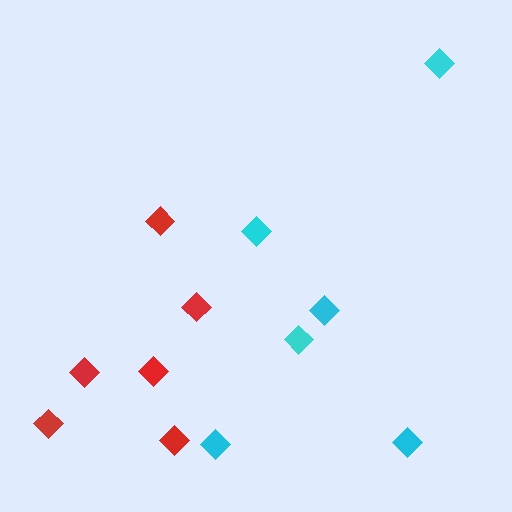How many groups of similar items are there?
There are 2 groups: one group of cyan diamonds (6) and one group of red diamonds (6).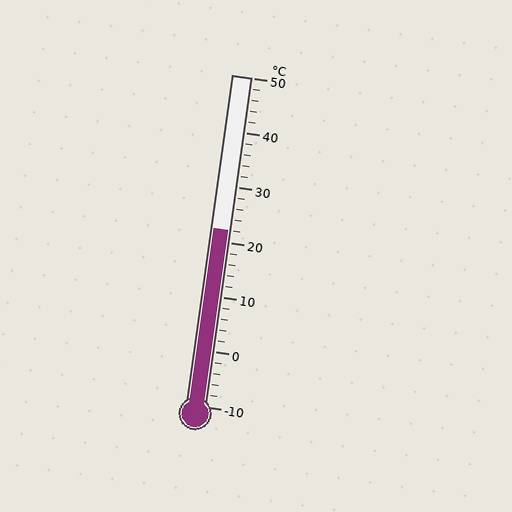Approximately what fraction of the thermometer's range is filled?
The thermometer is filled to approximately 55% of its range.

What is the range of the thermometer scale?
The thermometer scale ranges from -10°C to 50°C.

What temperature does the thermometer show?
The thermometer shows approximately 22°C.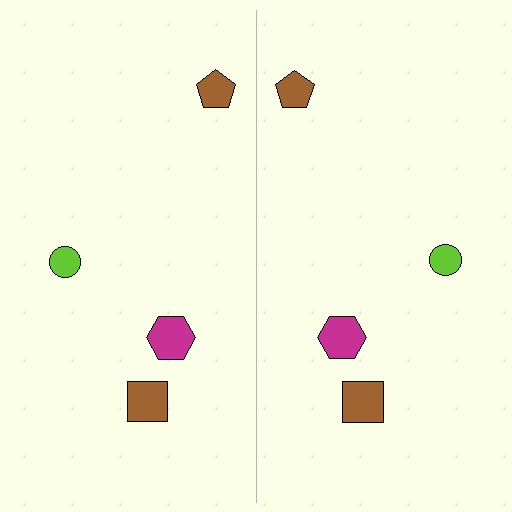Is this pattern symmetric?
Yes, this pattern has bilateral (reflection) symmetry.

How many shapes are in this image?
There are 8 shapes in this image.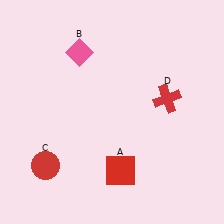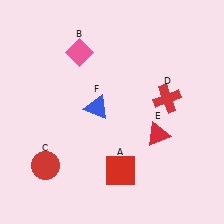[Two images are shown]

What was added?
A red triangle (E), a blue triangle (F) were added in Image 2.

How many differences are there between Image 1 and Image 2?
There are 2 differences between the two images.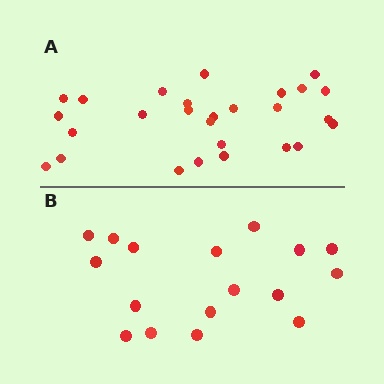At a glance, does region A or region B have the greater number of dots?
Region A (the top region) has more dots.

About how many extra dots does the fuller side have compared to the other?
Region A has roughly 10 or so more dots than region B.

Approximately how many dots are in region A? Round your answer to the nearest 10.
About 30 dots. (The exact count is 27, which rounds to 30.)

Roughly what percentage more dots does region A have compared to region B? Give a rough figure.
About 60% more.